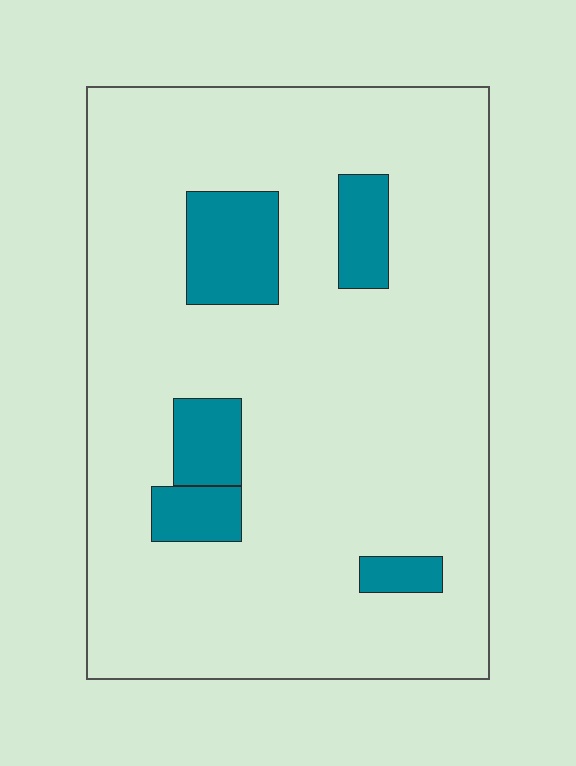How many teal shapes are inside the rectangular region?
5.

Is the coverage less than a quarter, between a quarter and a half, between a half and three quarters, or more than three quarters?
Less than a quarter.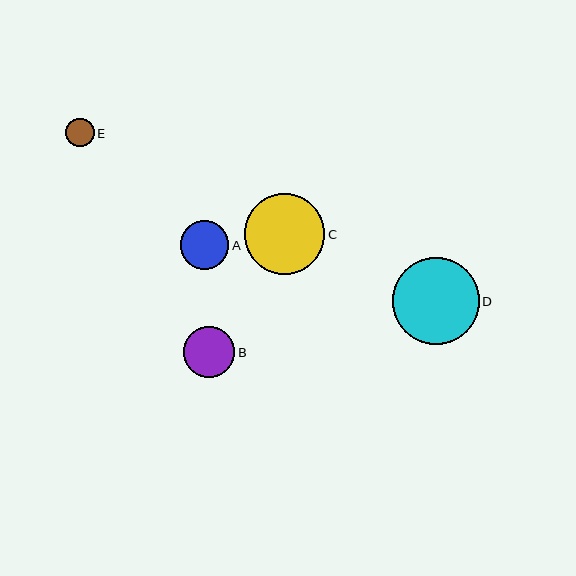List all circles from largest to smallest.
From largest to smallest: D, C, B, A, E.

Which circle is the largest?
Circle D is the largest with a size of approximately 87 pixels.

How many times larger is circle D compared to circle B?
Circle D is approximately 1.7 times the size of circle B.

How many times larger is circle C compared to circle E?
Circle C is approximately 2.8 times the size of circle E.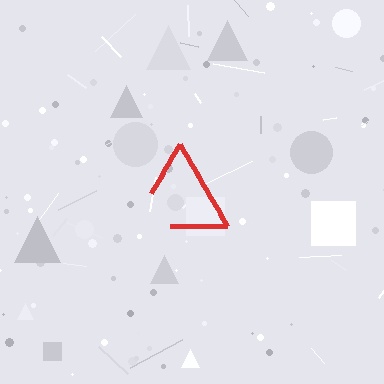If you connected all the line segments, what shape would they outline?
They would outline a triangle.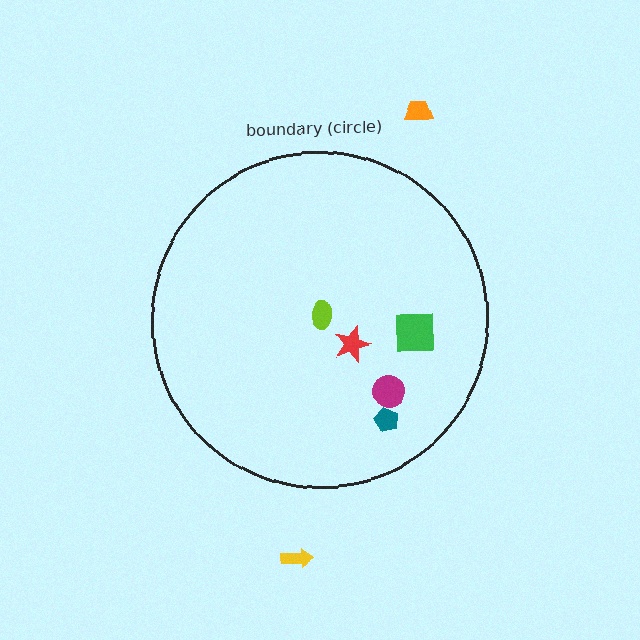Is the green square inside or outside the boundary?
Inside.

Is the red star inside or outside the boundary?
Inside.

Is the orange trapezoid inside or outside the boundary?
Outside.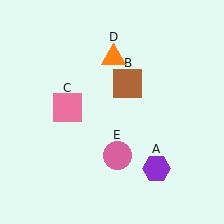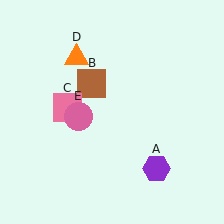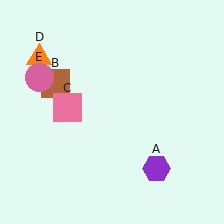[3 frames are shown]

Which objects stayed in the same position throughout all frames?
Purple hexagon (object A) and pink square (object C) remained stationary.